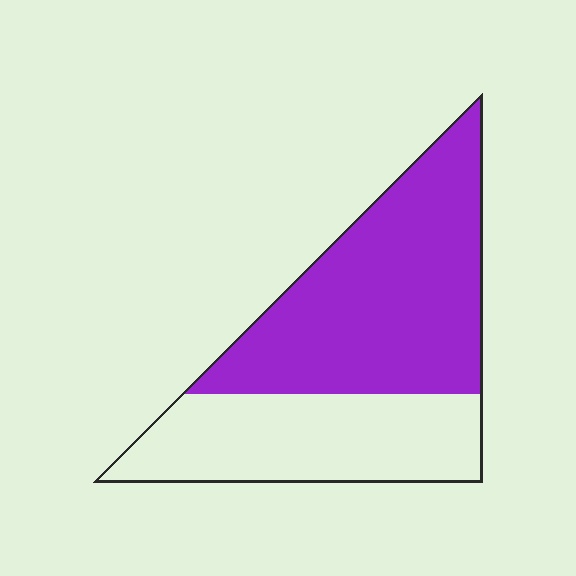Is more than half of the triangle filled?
Yes.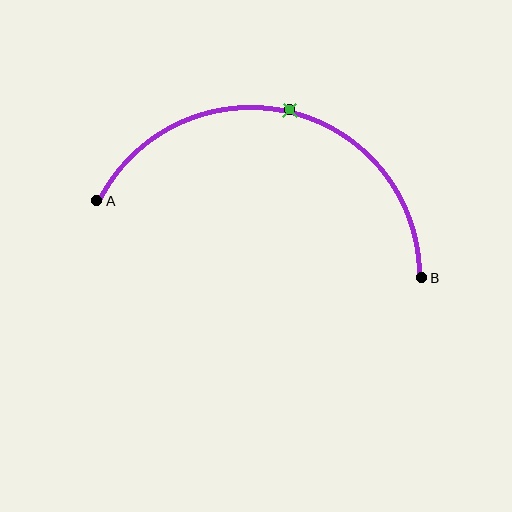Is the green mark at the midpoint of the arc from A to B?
Yes. The green mark lies on the arc at equal arc-length from both A and B — it is the arc midpoint.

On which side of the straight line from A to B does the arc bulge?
The arc bulges above the straight line connecting A and B.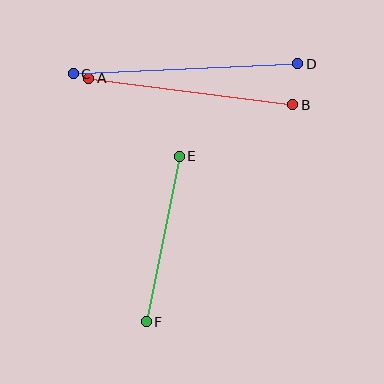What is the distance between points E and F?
The distance is approximately 169 pixels.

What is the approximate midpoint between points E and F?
The midpoint is at approximately (163, 239) pixels.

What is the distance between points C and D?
The distance is approximately 225 pixels.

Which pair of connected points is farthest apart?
Points C and D are farthest apart.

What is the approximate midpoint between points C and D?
The midpoint is at approximately (186, 69) pixels.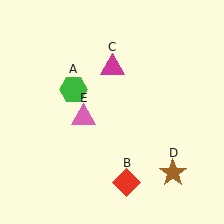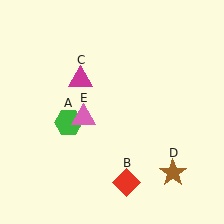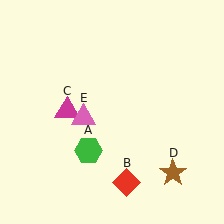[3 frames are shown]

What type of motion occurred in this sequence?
The green hexagon (object A), magenta triangle (object C) rotated counterclockwise around the center of the scene.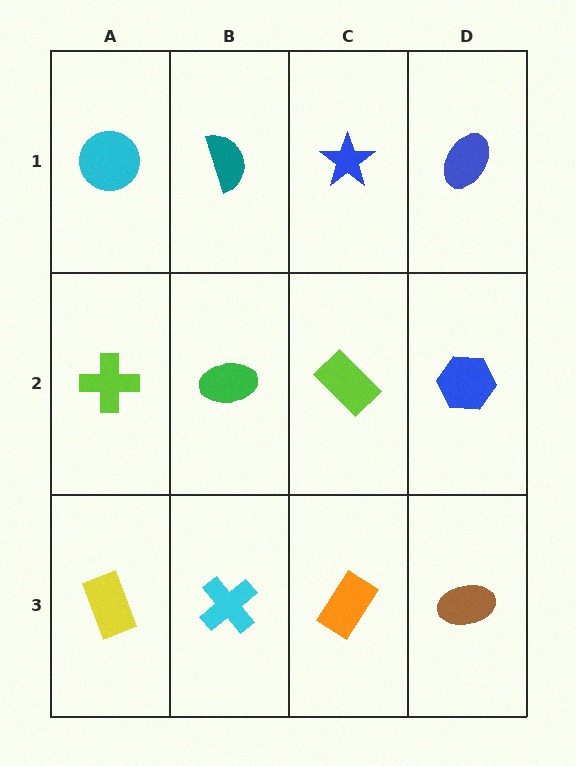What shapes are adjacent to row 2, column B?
A teal semicircle (row 1, column B), a cyan cross (row 3, column B), a lime cross (row 2, column A), a lime rectangle (row 2, column C).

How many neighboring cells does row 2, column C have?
4.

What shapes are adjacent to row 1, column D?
A blue hexagon (row 2, column D), a blue star (row 1, column C).